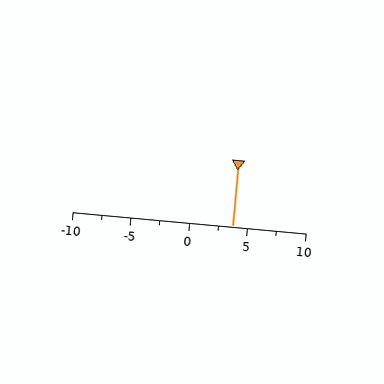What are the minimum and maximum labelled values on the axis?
The axis runs from -10 to 10.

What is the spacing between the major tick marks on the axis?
The major ticks are spaced 5 apart.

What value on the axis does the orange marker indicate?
The marker indicates approximately 3.8.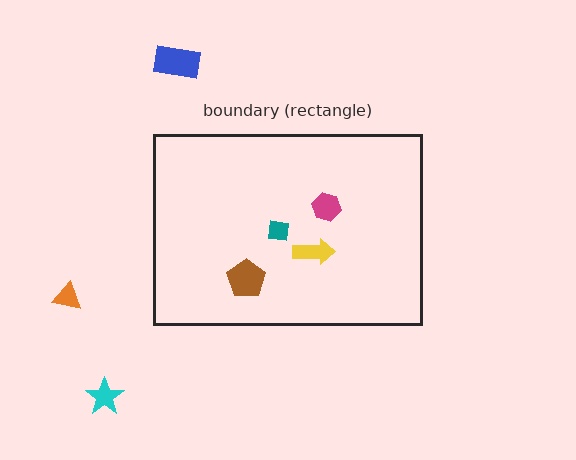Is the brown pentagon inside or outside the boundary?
Inside.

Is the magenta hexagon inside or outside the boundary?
Inside.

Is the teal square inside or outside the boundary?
Inside.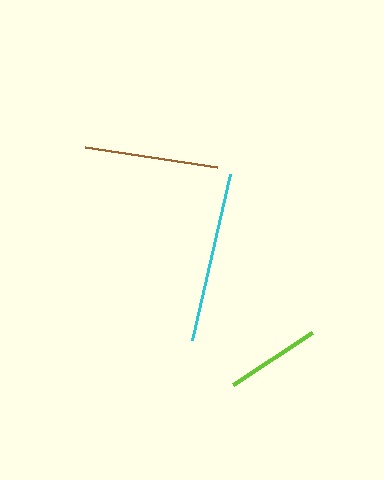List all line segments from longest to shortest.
From longest to shortest: cyan, brown, lime.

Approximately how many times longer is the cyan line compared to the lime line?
The cyan line is approximately 1.8 times the length of the lime line.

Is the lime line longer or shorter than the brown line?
The brown line is longer than the lime line.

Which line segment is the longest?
The cyan line is the longest at approximately 170 pixels.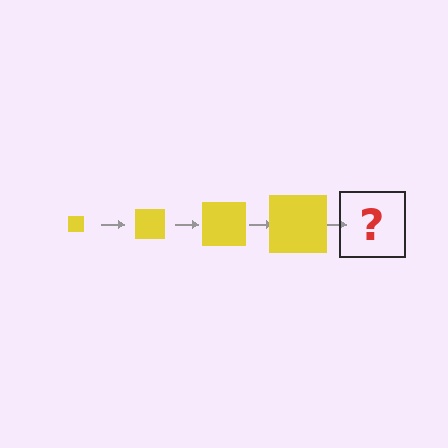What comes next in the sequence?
The next element should be a yellow square, larger than the previous one.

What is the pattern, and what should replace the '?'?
The pattern is that the square gets progressively larger each step. The '?' should be a yellow square, larger than the previous one.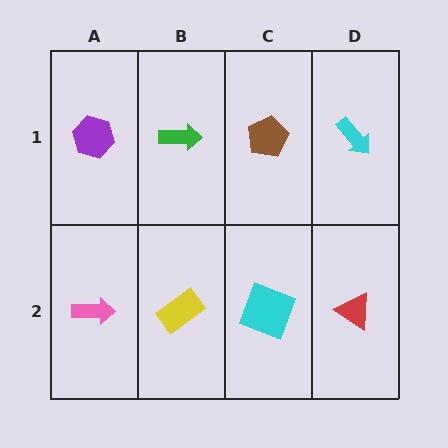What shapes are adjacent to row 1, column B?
A yellow rectangle (row 2, column B), a purple hexagon (row 1, column A), a brown pentagon (row 1, column C).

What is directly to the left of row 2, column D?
A cyan square.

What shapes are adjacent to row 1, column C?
A cyan square (row 2, column C), a green arrow (row 1, column B), a cyan arrow (row 1, column D).